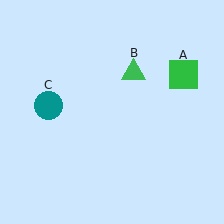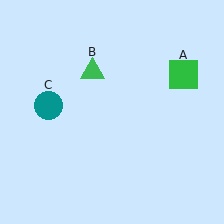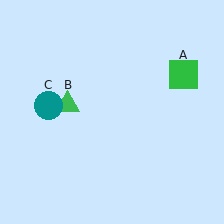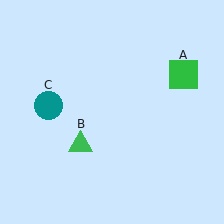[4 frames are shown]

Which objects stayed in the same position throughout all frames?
Green square (object A) and teal circle (object C) remained stationary.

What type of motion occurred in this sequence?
The green triangle (object B) rotated counterclockwise around the center of the scene.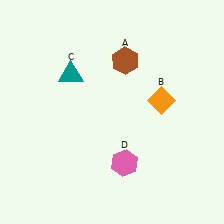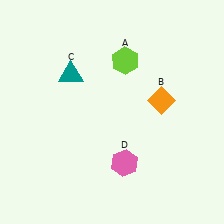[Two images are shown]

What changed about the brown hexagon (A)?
In Image 1, A is brown. In Image 2, it changed to lime.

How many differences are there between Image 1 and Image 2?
There is 1 difference between the two images.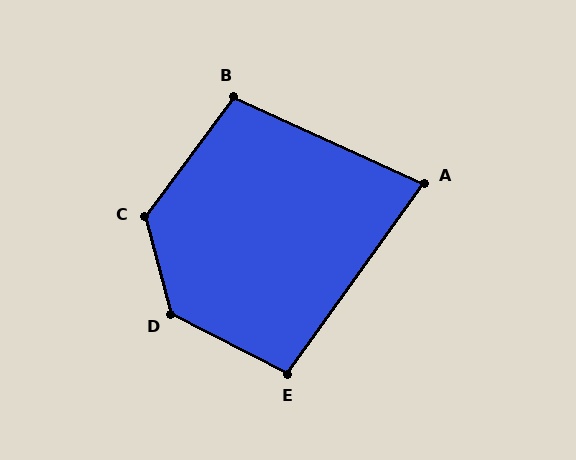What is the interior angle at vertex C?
Approximately 128 degrees (obtuse).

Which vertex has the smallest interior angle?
A, at approximately 79 degrees.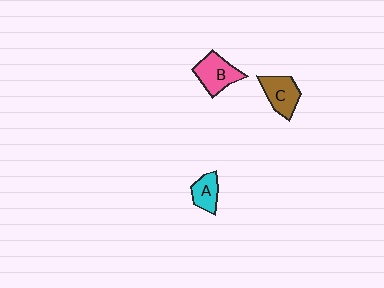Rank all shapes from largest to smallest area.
From largest to smallest: B (pink), C (brown), A (cyan).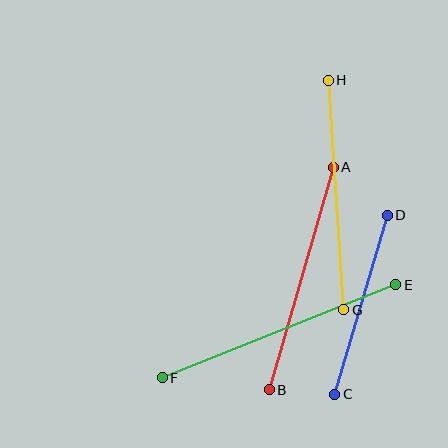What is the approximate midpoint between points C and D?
The midpoint is at approximately (361, 305) pixels.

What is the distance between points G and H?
The distance is approximately 230 pixels.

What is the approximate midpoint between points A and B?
The midpoint is at approximately (301, 278) pixels.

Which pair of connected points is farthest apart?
Points E and F are farthest apart.